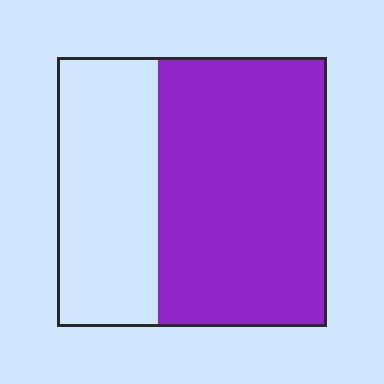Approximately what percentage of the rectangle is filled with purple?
Approximately 65%.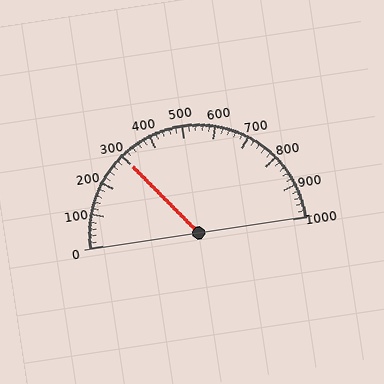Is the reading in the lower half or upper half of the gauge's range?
The reading is in the lower half of the range (0 to 1000).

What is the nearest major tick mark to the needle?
The nearest major tick mark is 300.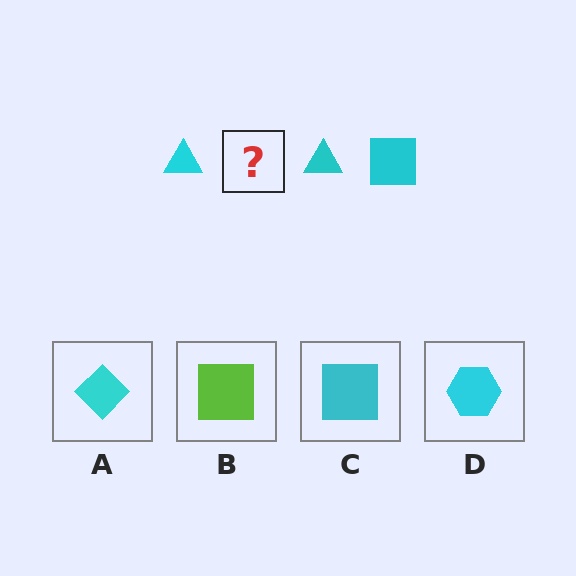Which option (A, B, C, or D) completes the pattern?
C.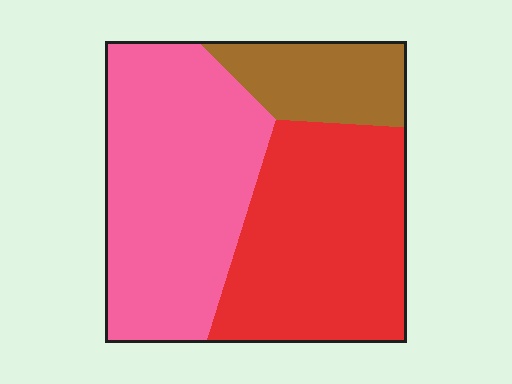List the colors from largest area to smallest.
From largest to smallest: pink, red, brown.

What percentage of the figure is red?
Red takes up about two fifths (2/5) of the figure.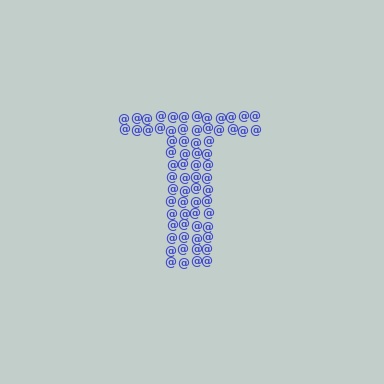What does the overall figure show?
The overall figure shows the letter T.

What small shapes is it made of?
It is made of small at signs.